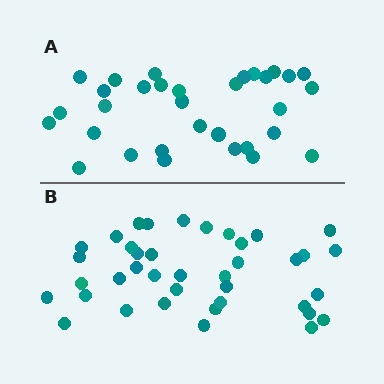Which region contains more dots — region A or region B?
Region B (the bottom region) has more dots.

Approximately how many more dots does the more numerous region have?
Region B has roughly 8 or so more dots than region A.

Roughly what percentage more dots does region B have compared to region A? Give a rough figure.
About 20% more.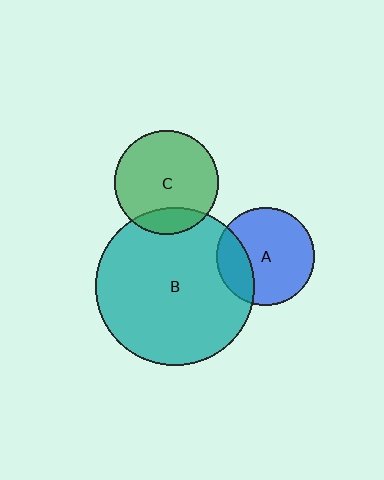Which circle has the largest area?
Circle B (teal).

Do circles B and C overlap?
Yes.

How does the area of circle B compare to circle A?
Approximately 2.6 times.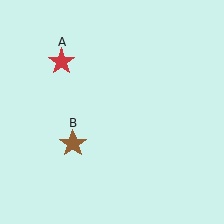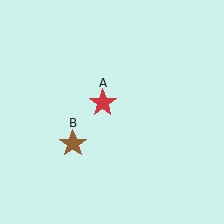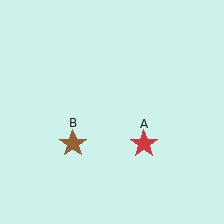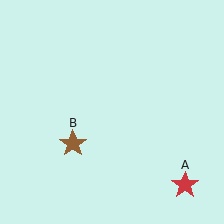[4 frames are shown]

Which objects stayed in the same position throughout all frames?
Brown star (object B) remained stationary.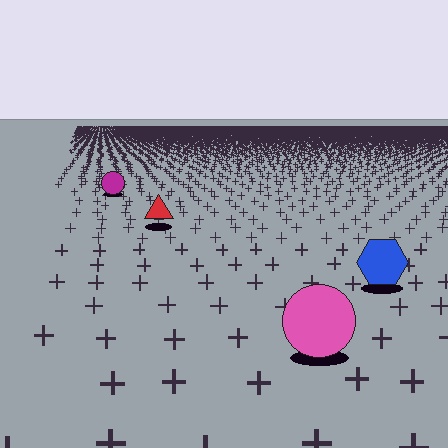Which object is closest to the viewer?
The pink circle is closest. The texture marks near it are larger and more spread out.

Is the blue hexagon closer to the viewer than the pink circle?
No. The pink circle is closer — you can tell from the texture gradient: the ground texture is coarser near it.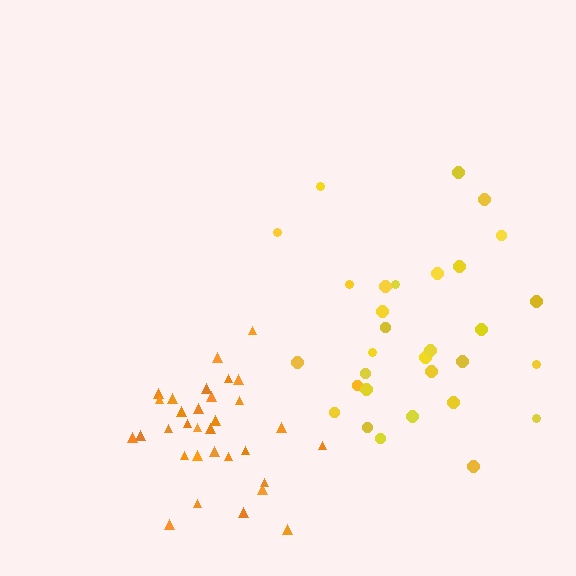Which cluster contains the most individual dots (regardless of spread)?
Orange (32).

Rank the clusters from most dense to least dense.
orange, yellow.